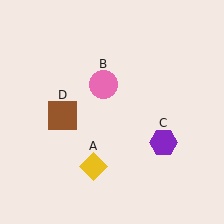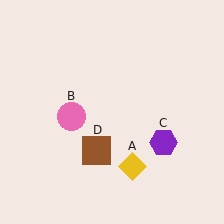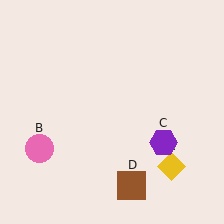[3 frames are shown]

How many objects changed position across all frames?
3 objects changed position: yellow diamond (object A), pink circle (object B), brown square (object D).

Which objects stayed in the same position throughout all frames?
Purple hexagon (object C) remained stationary.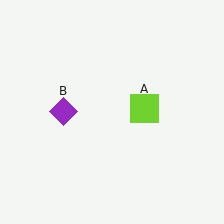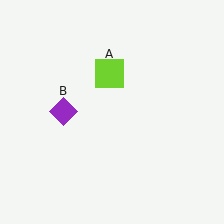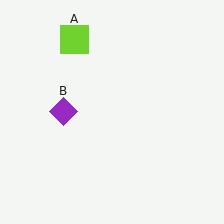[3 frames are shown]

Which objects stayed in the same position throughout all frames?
Purple diamond (object B) remained stationary.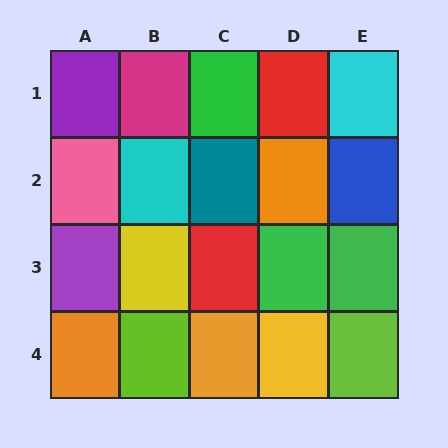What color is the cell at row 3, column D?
Green.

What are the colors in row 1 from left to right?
Purple, magenta, green, red, cyan.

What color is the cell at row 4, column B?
Lime.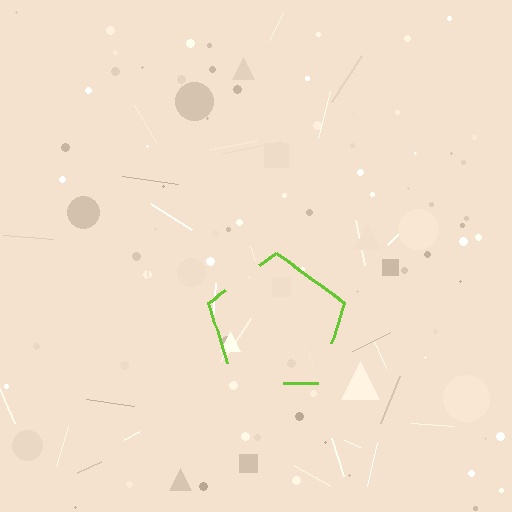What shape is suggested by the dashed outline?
The dashed outline suggests a pentagon.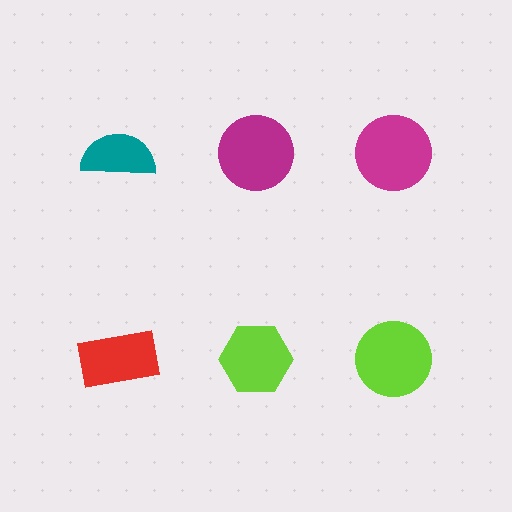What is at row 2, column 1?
A red rectangle.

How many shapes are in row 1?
3 shapes.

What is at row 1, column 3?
A magenta circle.